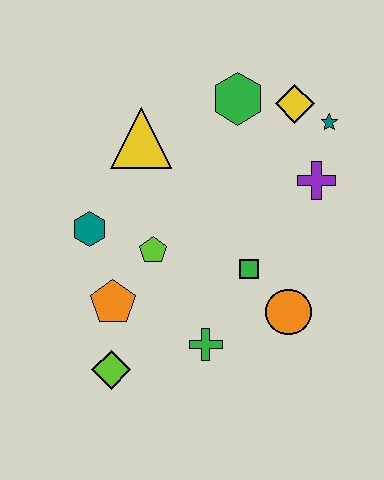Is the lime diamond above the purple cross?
No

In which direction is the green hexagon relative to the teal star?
The green hexagon is to the left of the teal star.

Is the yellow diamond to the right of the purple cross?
No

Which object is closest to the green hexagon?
The yellow diamond is closest to the green hexagon.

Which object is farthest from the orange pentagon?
The teal star is farthest from the orange pentagon.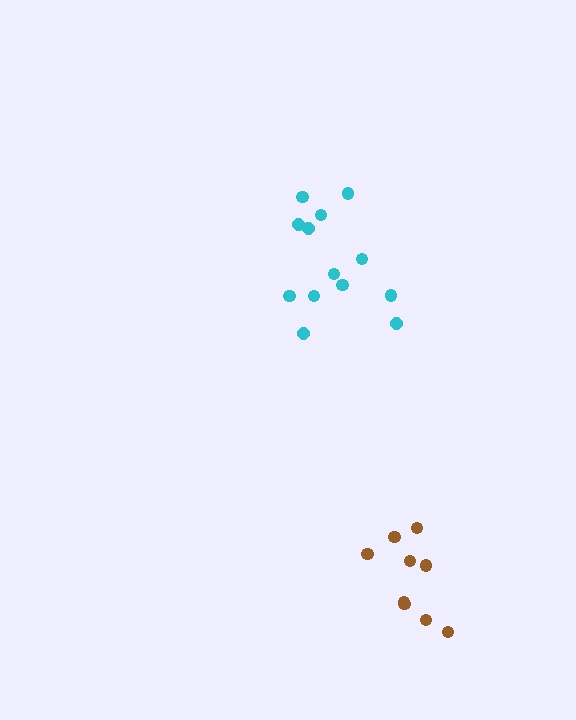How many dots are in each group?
Group 1: 9 dots, Group 2: 13 dots (22 total).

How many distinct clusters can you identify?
There are 2 distinct clusters.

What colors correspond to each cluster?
The clusters are colored: brown, cyan.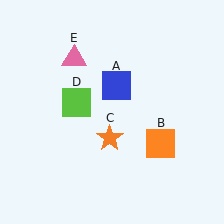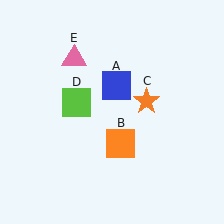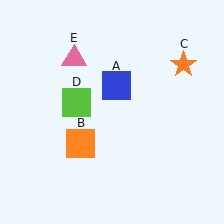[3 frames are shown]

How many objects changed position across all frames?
2 objects changed position: orange square (object B), orange star (object C).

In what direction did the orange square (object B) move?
The orange square (object B) moved left.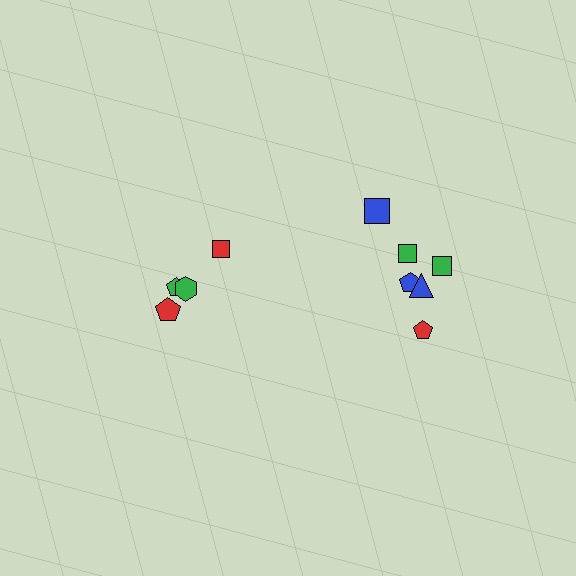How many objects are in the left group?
There are 4 objects.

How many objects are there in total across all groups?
There are 10 objects.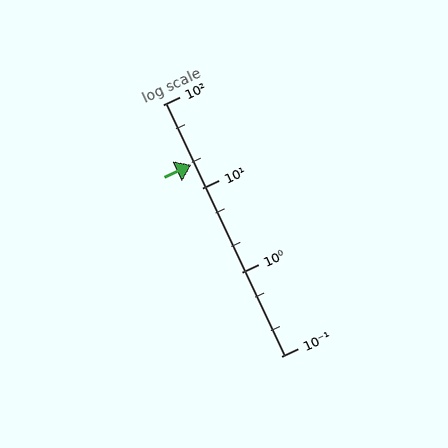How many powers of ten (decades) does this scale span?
The scale spans 3 decades, from 0.1 to 100.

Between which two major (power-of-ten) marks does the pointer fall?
The pointer is between 10 and 100.